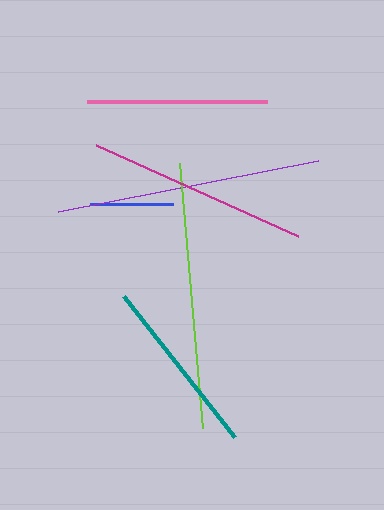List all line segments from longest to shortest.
From longest to shortest: lime, purple, magenta, pink, teal, blue.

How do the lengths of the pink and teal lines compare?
The pink and teal lines are approximately the same length.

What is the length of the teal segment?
The teal segment is approximately 179 pixels long.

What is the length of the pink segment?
The pink segment is approximately 180 pixels long.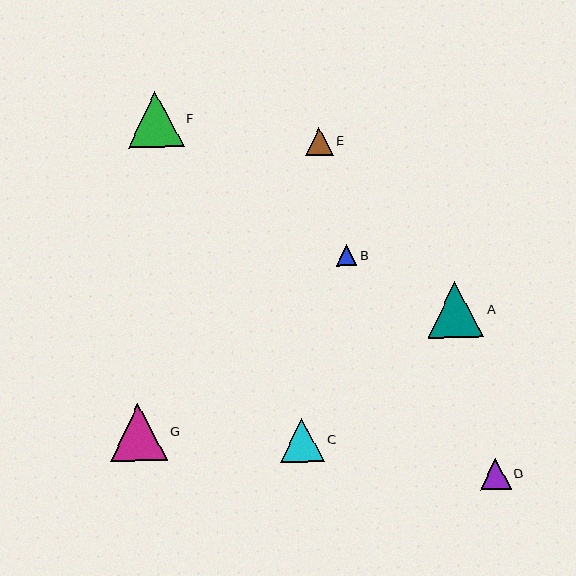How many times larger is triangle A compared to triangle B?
Triangle A is approximately 2.7 times the size of triangle B.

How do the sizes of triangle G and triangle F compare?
Triangle G and triangle F are approximately the same size.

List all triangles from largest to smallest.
From largest to smallest: G, A, F, C, D, E, B.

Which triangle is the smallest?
Triangle B is the smallest with a size of approximately 21 pixels.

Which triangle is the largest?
Triangle G is the largest with a size of approximately 57 pixels.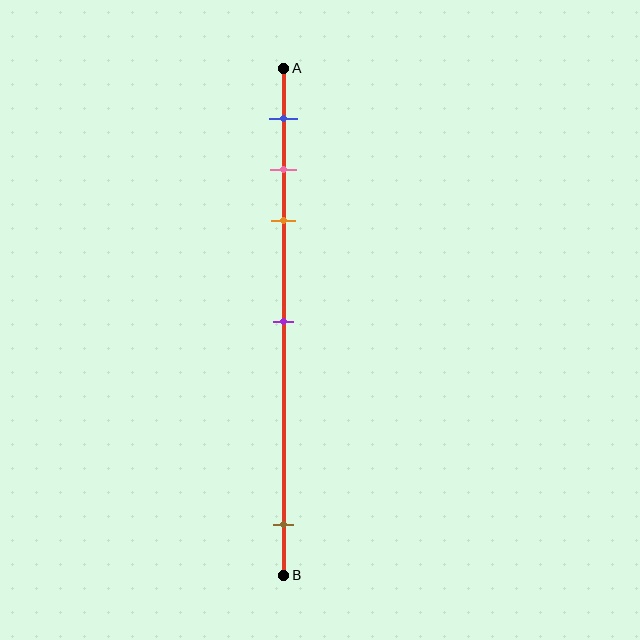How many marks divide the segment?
There are 5 marks dividing the segment.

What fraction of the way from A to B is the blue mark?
The blue mark is approximately 10% (0.1) of the way from A to B.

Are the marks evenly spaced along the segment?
No, the marks are not evenly spaced.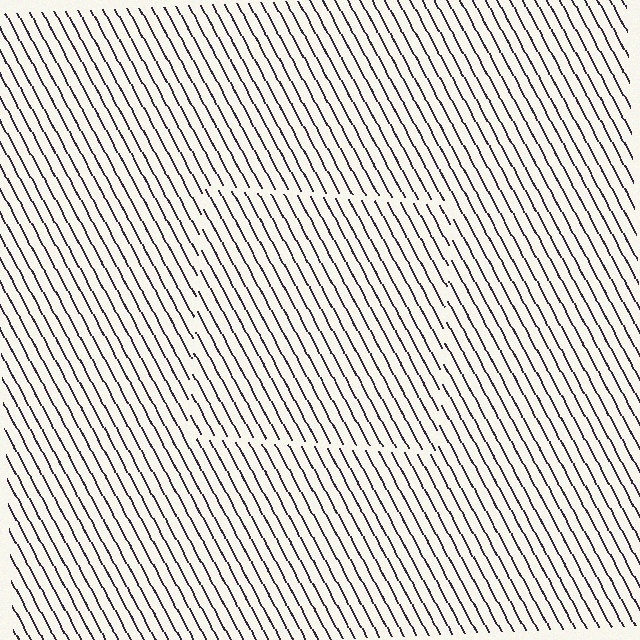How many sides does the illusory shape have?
4 sides — the line-ends trace a square.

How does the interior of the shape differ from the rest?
The interior of the shape contains the same grating, shifted by half a period — the contour is defined by the phase discontinuity where line-ends from the inner and outer gratings abut.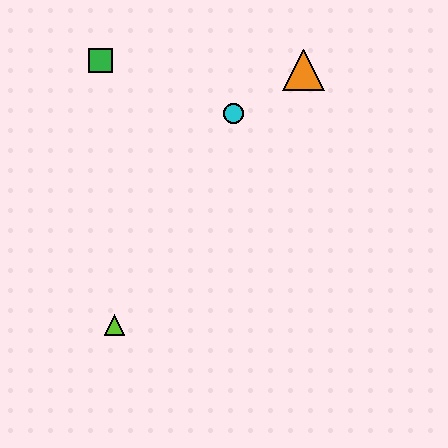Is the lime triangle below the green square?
Yes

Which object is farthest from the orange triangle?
The lime triangle is farthest from the orange triangle.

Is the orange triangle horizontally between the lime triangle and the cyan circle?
No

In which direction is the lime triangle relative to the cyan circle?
The lime triangle is below the cyan circle.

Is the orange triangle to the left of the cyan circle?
No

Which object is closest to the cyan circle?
The orange triangle is closest to the cyan circle.